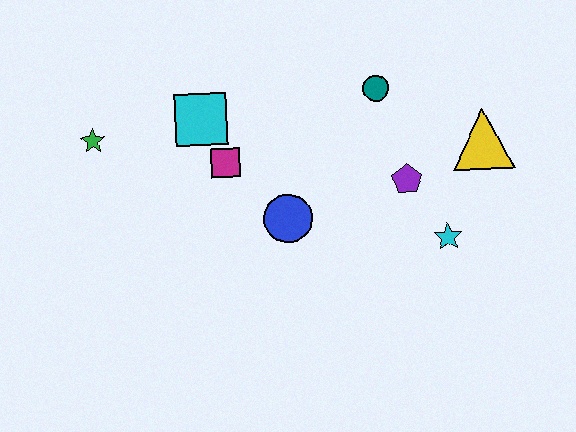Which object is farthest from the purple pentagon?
The green star is farthest from the purple pentagon.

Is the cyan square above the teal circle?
No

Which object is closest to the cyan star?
The purple pentagon is closest to the cyan star.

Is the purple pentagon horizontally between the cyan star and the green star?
Yes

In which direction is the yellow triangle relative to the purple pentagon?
The yellow triangle is to the right of the purple pentagon.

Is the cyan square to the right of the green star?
Yes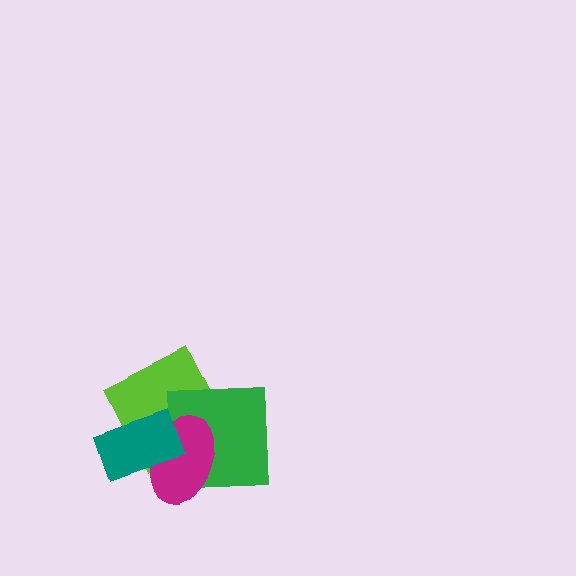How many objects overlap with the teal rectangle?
3 objects overlap with the teal rectangle.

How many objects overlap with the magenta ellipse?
3 objects overlap with the magenta ellipse.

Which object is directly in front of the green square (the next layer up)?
The magenta ellipse is directly in front of the green square.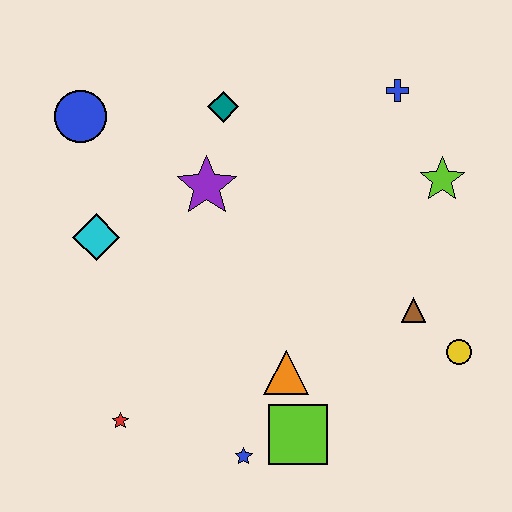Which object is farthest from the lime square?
The blue circle is farthest from the lime square.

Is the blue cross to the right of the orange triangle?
Yes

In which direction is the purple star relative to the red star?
The purple star is above the red star.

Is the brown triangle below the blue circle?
Yes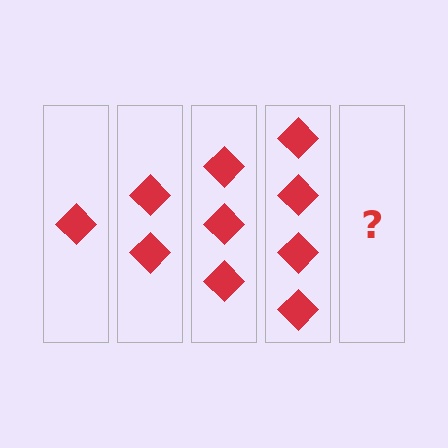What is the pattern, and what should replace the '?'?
The pattern is that each step adds one more diamond. The '?' should be 5 diamonds.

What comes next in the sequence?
The next element should be 5 diamonds.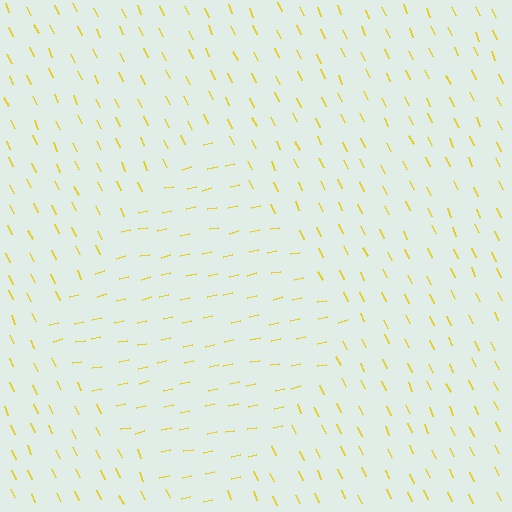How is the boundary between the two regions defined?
The boundary is defined purely by a change in line orientation (approximately 78 degrees difference). All lines are the same color and thickness.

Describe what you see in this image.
The image is filled with small yellow line segments. A diamond region in the image has lines oriented differently from the surrounding lines, creating a visible texture boundary.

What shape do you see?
I see a diamond.